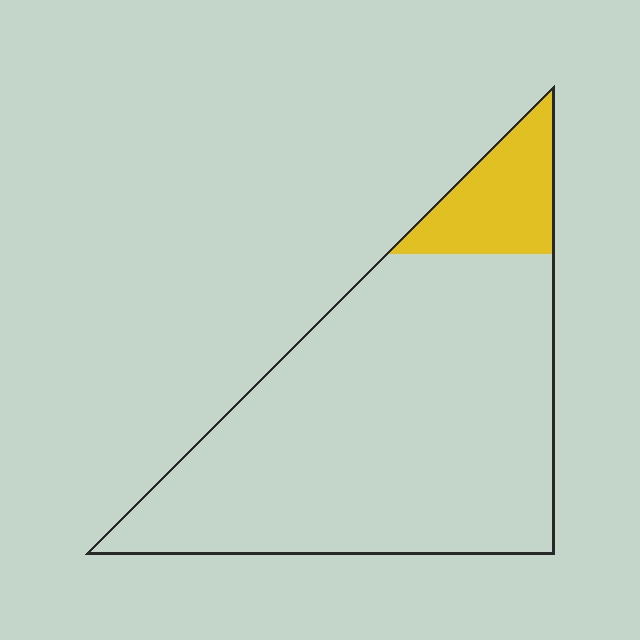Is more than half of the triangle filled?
No.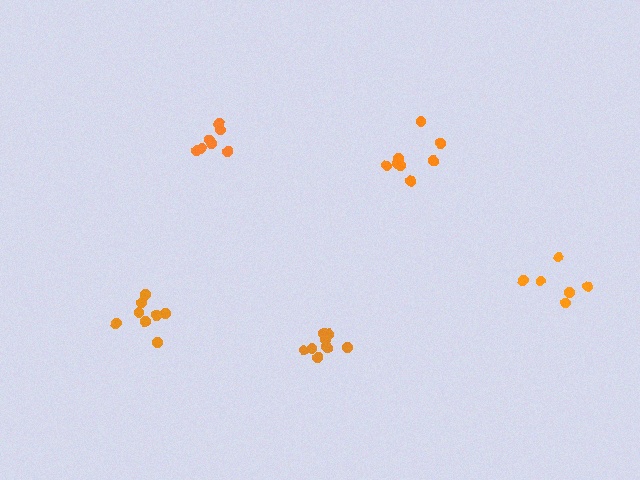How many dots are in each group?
Group 1: 7 dots, Group 2: 9 dots, Group 3: 8 dots, Group 4: 8 dots, Group 5: 6 dots (38 total).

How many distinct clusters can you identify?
There are 5 distinct clusters.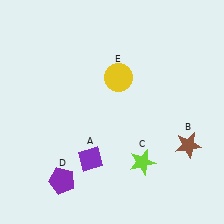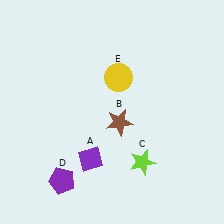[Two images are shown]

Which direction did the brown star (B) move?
The brown star (B) moved left.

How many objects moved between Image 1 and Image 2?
1 object moved between the two images.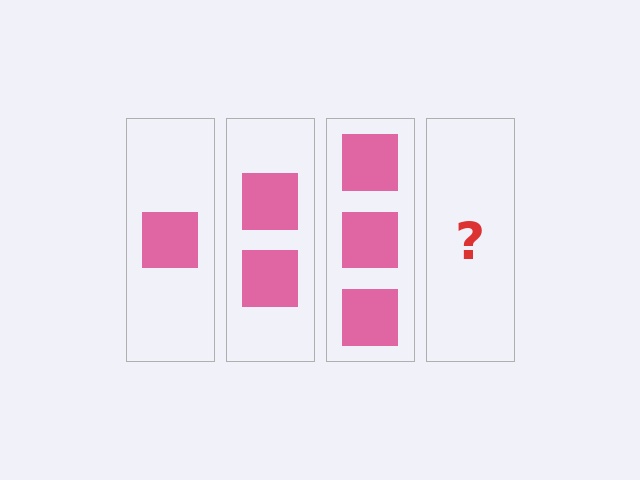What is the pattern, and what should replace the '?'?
The pattern is that each step adds one more square. The '?' should be 4 squares.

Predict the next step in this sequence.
The next step is 4 squares.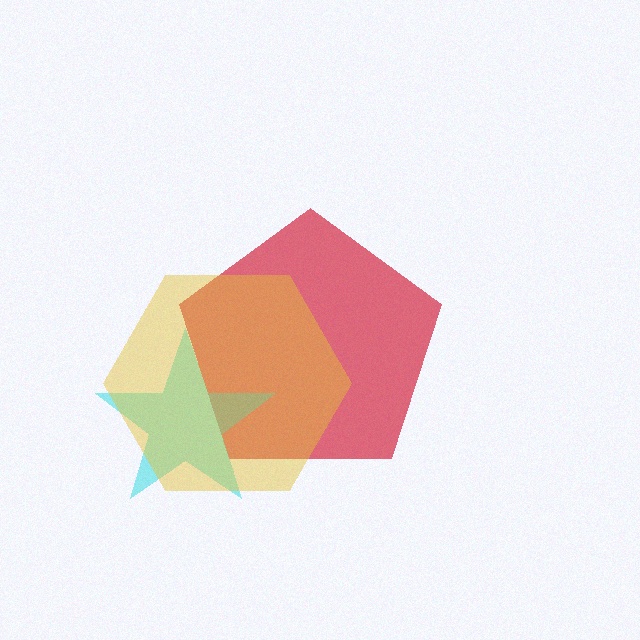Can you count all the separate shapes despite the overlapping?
Yes, there are 3 separate shapes.